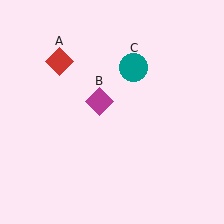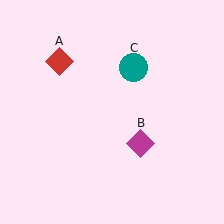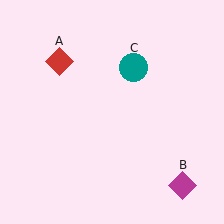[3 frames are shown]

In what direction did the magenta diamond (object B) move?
The magenta diamond (object B) moved down and to the right.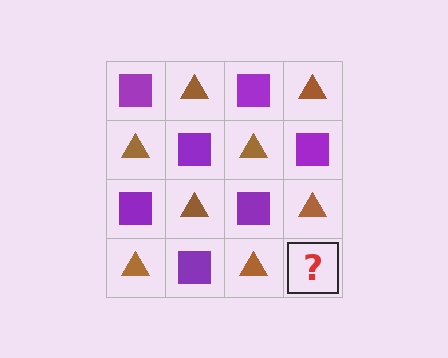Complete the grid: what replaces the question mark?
The question mark should be replaced with a purple square.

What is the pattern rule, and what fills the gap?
The rule is that it alternates purple square and brown triangle in a checkerboard pattern. The gap should be filled with a purple square.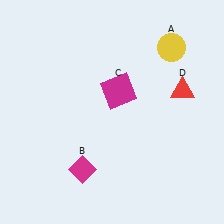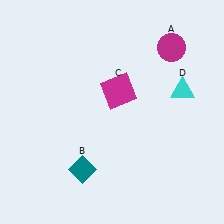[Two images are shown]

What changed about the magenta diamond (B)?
In Image 1, B is magenta. In Image 2, it changed to teal.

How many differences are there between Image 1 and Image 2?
There are 3 differences between the two images.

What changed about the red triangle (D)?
In Image 1, D is red. In Image 2, it changed to cyan.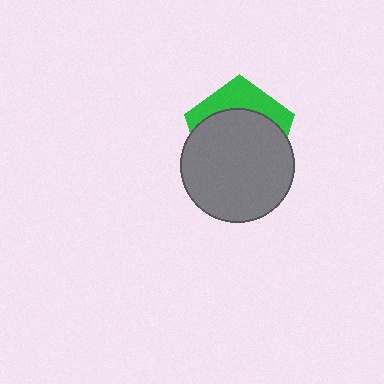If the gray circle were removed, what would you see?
You would see the complete green pentagon.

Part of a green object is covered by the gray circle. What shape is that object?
It is a pentagon.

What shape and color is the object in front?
The object in front is a gray circle.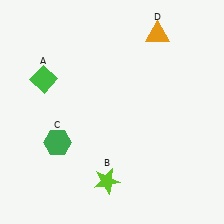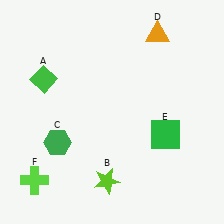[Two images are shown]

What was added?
A green square (E), a lime cross (F) were added in Image 2.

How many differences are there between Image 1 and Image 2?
There are 2 differences between the two images.